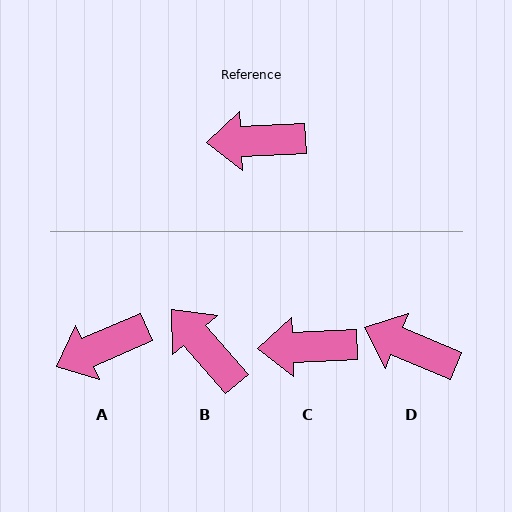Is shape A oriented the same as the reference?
No, it is off by about 21 degrees.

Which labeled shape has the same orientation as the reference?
C.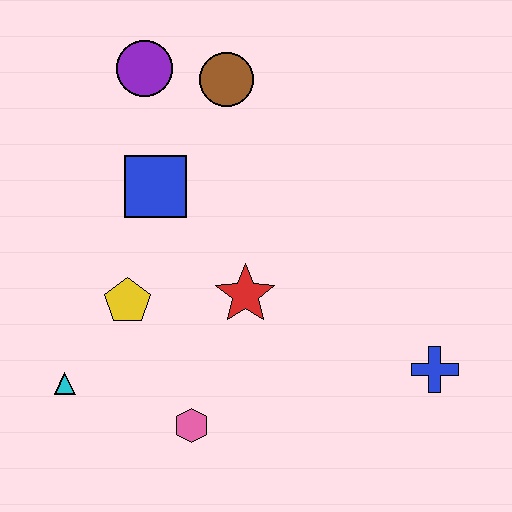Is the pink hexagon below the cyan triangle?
Yes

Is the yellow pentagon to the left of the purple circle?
Yes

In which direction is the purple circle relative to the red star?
The purple circle is above the red star.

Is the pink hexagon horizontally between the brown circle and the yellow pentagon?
Yes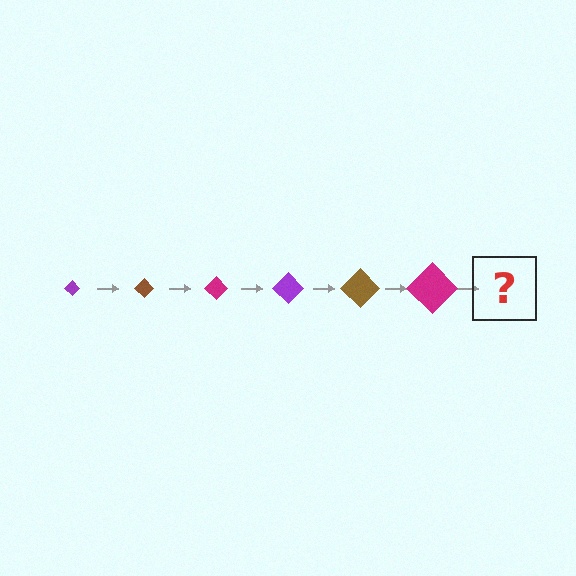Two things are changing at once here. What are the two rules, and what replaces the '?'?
The two rules are that the diamond grows larger each step and the color cycles through purple, brown, and magenta. The '?' should be a purple diamond, larger than the previous one.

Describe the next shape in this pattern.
It should be a purple diamond, larger than the previous one.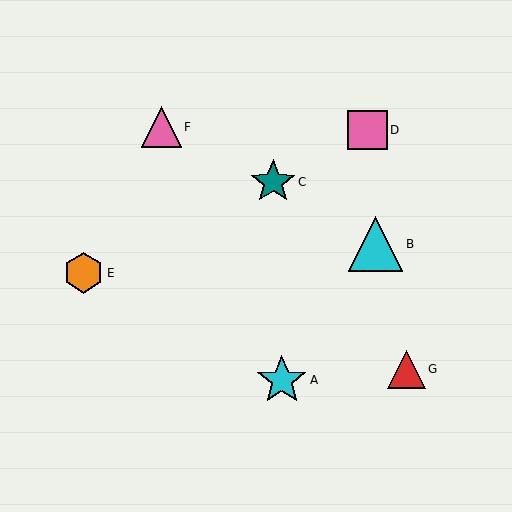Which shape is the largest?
The cyan triangle (labeled B) is the largest.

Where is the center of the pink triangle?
The center of the pink triangle is at (161, 127).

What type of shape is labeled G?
Shape G is a red triangle.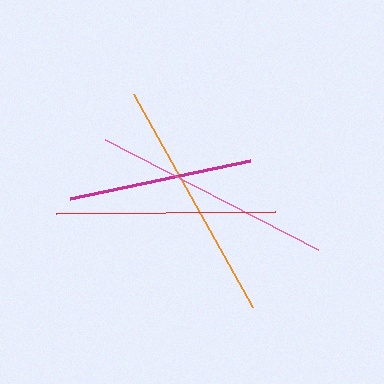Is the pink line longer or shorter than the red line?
The pink line is longer than the red line.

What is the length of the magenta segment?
The magenta segment is approximately 184 pixels long.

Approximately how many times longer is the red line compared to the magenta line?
The red line is approximately 1.2 times the length of the magenta line.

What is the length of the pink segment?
The pink segment is approximately 240 pixels long.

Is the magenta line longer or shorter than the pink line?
The pink line is longer than the magenta line.